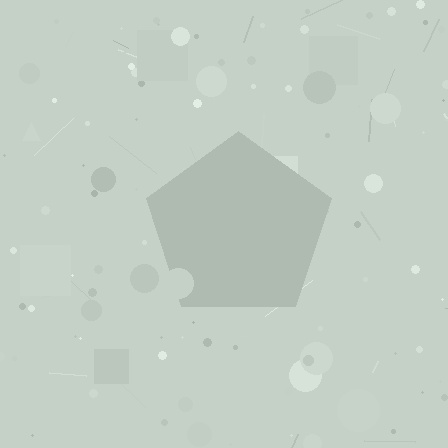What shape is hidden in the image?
A pentagon is hidden in the image.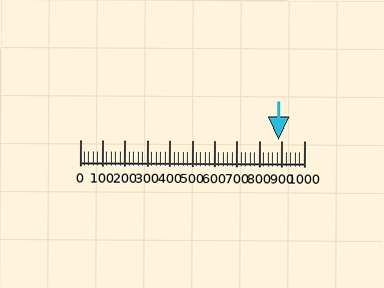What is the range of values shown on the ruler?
The ruler shows values from 0 to 1000.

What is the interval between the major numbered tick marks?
The major tick marks are spaced 100 units apart.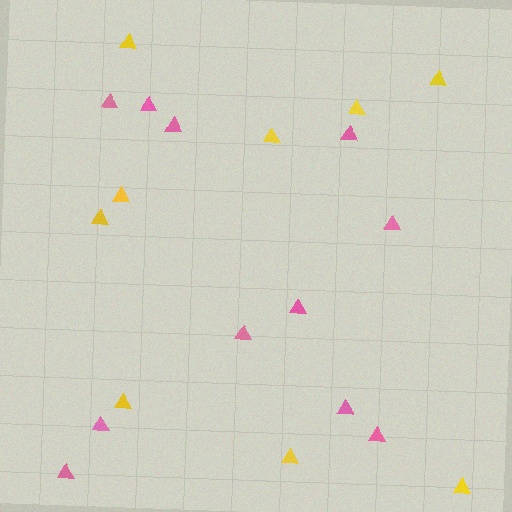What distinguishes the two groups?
There are 2 groups: one group of pink triangles (11) and one group of yellow triangles (9).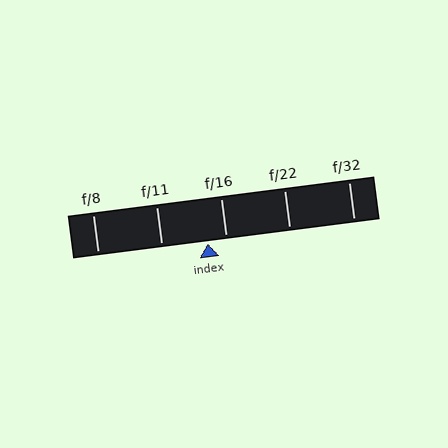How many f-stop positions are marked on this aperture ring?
There are 5 f-stop positions marked.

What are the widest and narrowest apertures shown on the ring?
The widest aperture shown is f/8 and the narrowest is f/32.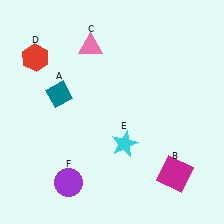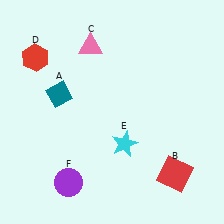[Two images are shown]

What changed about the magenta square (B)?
In Image 1, B is magenta. In Image 2, it changed to red.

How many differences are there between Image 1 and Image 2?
There is 1 difference between the two images.